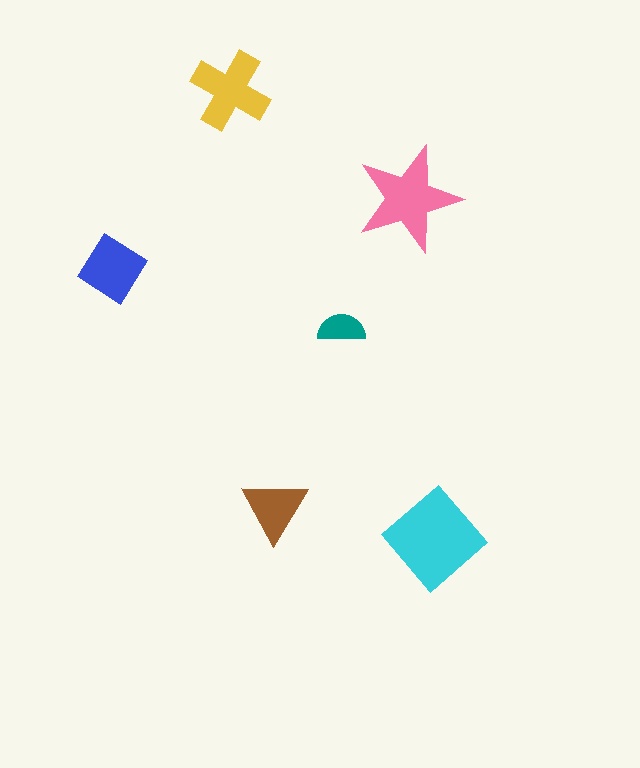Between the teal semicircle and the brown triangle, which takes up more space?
The brown triangle.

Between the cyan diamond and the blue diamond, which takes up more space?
The cyan diamond.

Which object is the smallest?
The teal semicircle.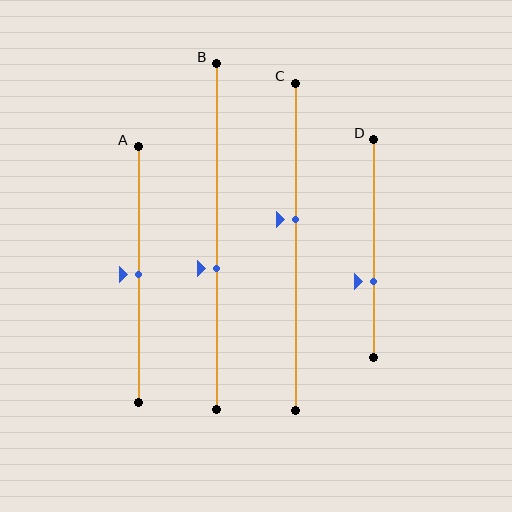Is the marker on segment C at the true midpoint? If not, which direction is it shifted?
No, the marker on segment C is shifted upward by about 8% of the segment length.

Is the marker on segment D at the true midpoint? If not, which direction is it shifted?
No, the marker on segment D is shifted downward by about 15% of the segment length.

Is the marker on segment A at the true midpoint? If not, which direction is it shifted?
Yes, the marker on segment A is at the true midpoint.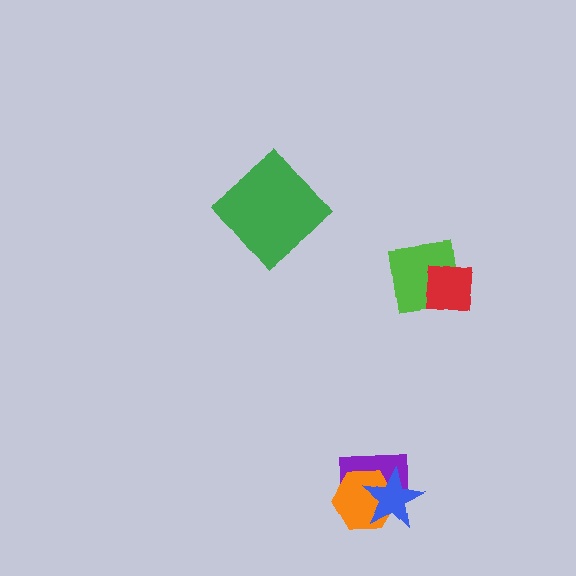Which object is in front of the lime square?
The red square is in front of the lime square.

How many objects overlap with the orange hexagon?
2 objects overlap with the orange hexagon.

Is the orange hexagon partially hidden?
Yes, it is partially covered by another shape.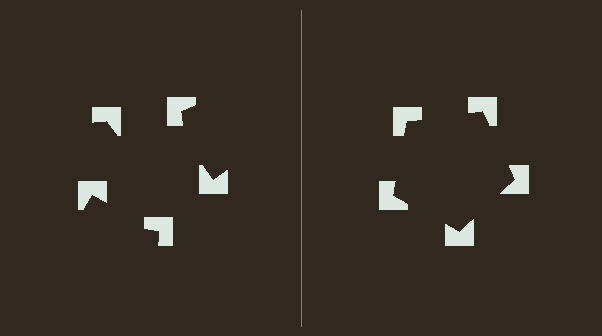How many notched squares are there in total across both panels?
10 — 5 on each side.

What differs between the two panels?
The notched squares are positioned identically on both sides; only the wedge orientations differ. On the right they align to a pentagon; on the left they are misaligned.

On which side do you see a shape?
An illusory pentagon appears on the right side. On the left side the wedge cuts are rotated, so no coherent shape forms.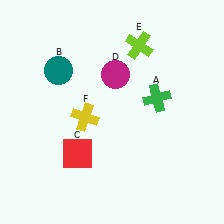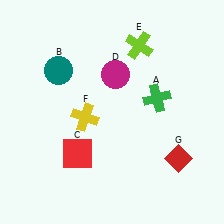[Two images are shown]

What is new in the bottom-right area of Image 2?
A red diamond (G) was added in the bottom-right area of Image 2.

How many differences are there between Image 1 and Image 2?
There is 1 difference between the two images.